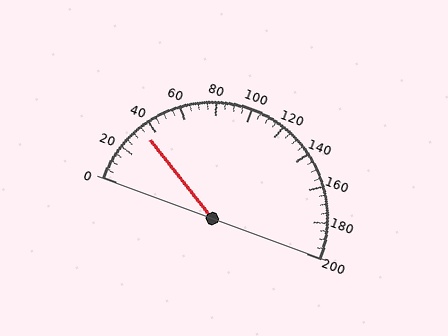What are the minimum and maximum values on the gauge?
The gauge ranges from 0 to 200.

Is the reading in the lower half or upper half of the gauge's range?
The reading is in the lower half of the range (0 to 200).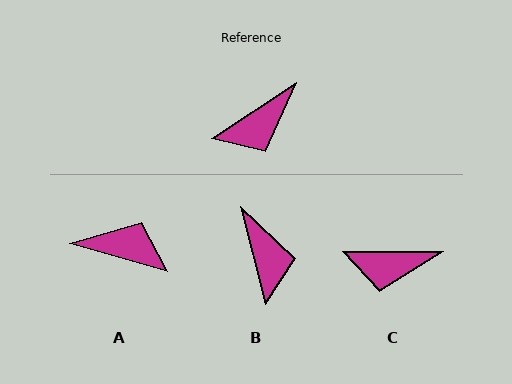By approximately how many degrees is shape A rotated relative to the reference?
Approximately 131 degrees counter-clockwise.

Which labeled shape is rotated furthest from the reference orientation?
A, about 131 degrees away.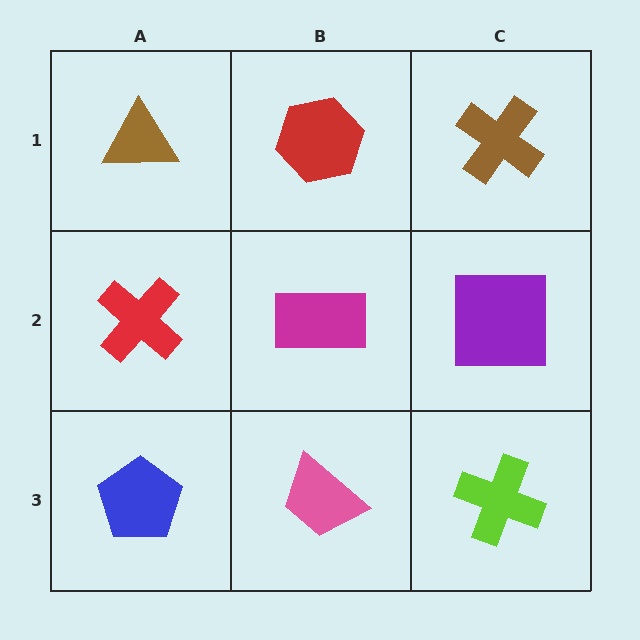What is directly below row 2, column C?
A lime cross.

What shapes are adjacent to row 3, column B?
A magenta rectangle (row 2, column B), a blue pentagon (row 3, column A), a lime cross (row 3, column C).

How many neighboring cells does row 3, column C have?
2.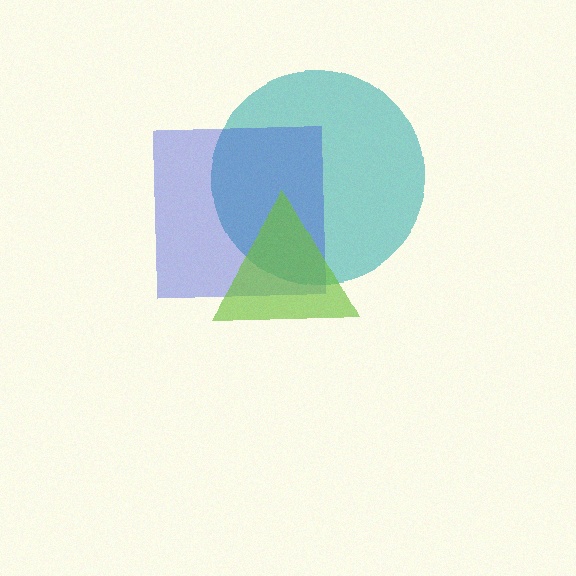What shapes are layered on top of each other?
The layered shapes are: a teal circle, a blue square, a lime triangle.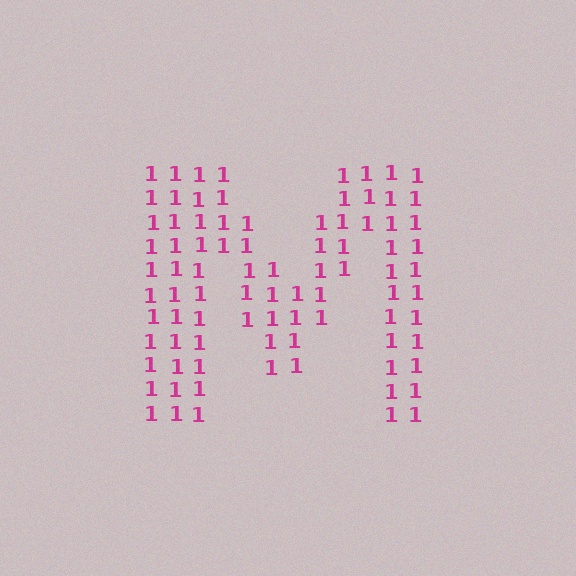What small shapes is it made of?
It is made of small digit 1's.